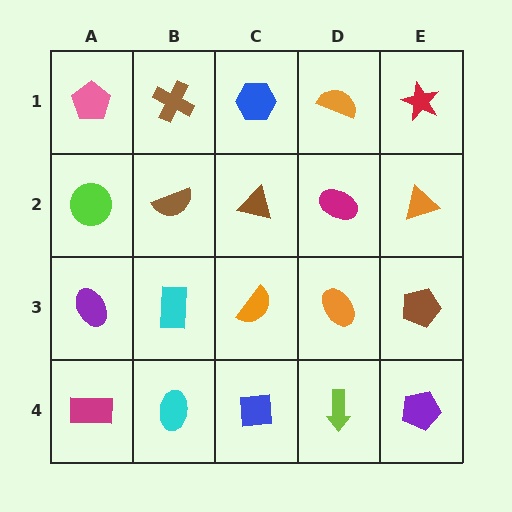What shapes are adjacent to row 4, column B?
A cyan rectangle (row 3, column B), a magenta rectangle (row 4, column A), a blue square (row 4, column C).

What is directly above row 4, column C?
An orange semicircle.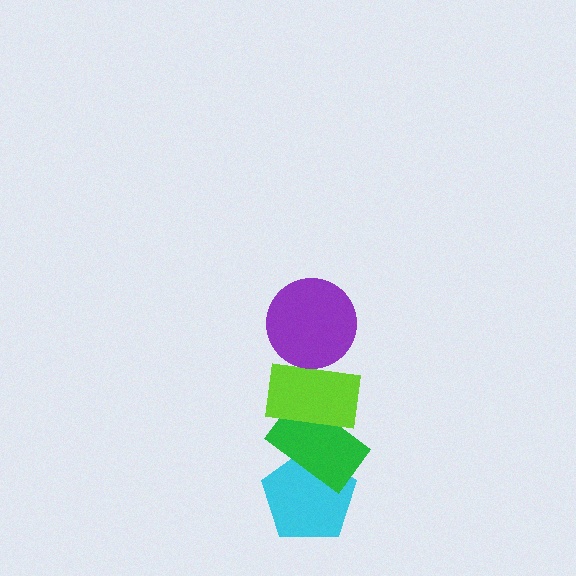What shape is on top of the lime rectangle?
The purple circle is on top of the lime rectangle.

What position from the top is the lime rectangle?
The lime rectangle is 2nd from the top.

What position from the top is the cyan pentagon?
The cyan pentagon is 4th from the top.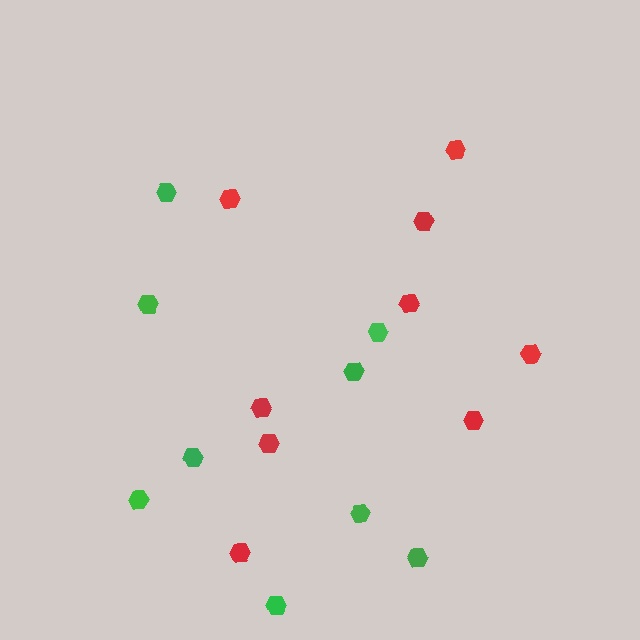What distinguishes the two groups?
There are 2 groups: one group of red hexagons (9) and one group of green hexagons (9).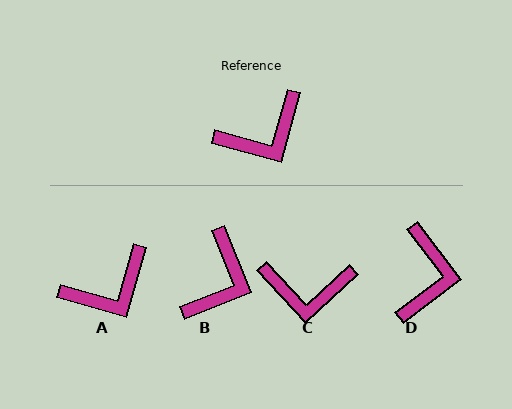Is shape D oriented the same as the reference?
No, it is off by about 53 degrees.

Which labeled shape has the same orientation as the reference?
A.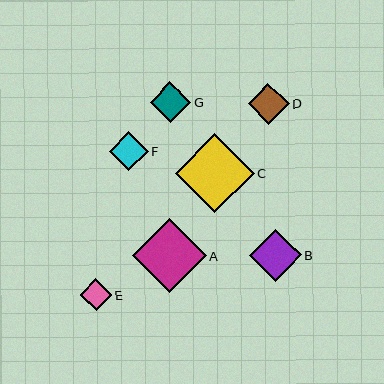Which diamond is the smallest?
Diamond E is the smallest with a size of approximately 32 pixels.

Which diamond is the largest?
Diamond C is the largest with a size of approximately 78 pixels.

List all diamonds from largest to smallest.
From largest to smallest: C, A, B, D, G, F, E.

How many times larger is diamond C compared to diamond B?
Diamond C is approximately 1.5 times the size of diamond B.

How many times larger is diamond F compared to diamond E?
Diamond F is approximately 1.2 times the size of diamond E.